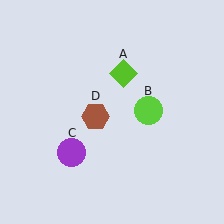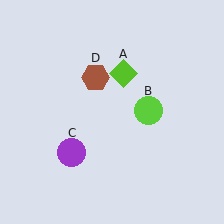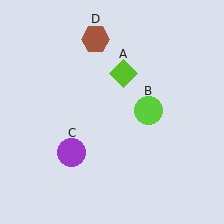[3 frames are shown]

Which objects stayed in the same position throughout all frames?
Lime diamond (object A) and lime circle (object B) and purple circle (object C) remained stationary.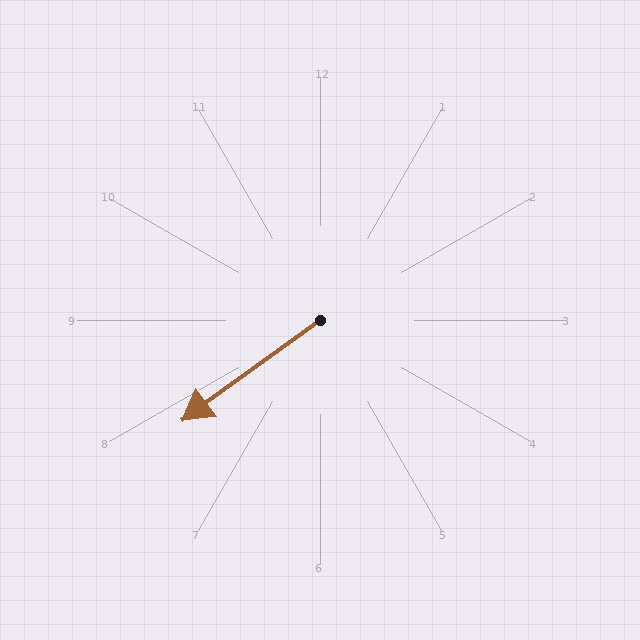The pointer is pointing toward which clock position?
Roughly 8 o'clock.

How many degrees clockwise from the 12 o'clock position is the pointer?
Approximately 234 degrees.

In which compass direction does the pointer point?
Southwest.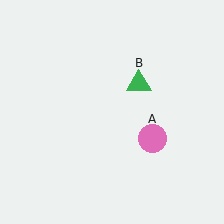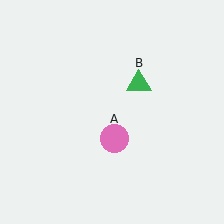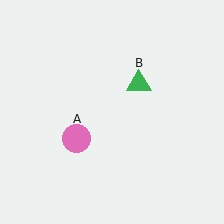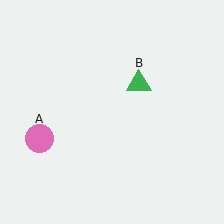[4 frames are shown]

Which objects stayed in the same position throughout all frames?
Green triangle (object B) remained stationary.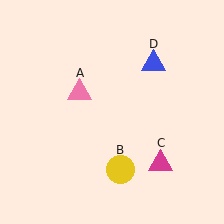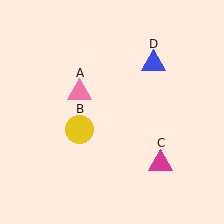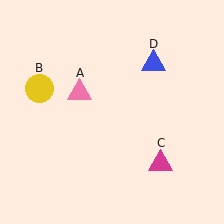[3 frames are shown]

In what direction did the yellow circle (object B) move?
The yellow circle (object B) moved up and to the left.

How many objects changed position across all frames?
1 object changed position: yellow circle (object B).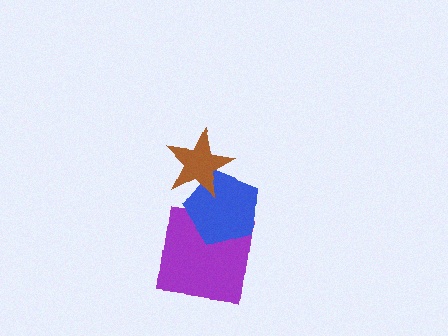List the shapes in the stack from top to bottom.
From top to bottom: the brown star, the blue pentagon, the purple square.